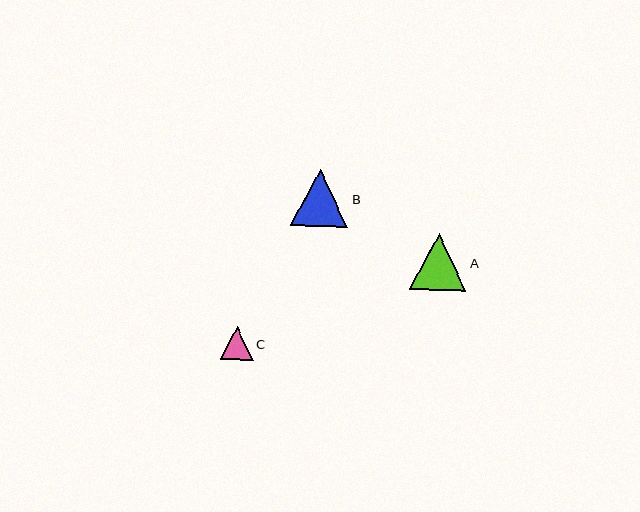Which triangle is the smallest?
Triangle C is the smallest with a size of approximately 33 pixels.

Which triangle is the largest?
Triangle B is the largest with a size of approximately 57 pixels.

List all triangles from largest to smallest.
From largest to smallest: B, A, C.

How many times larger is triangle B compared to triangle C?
Triangle B is approximately 1.8 times the size of triangle C.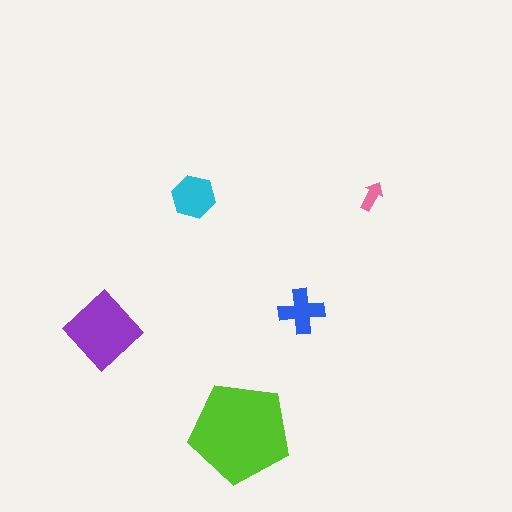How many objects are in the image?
There are 5 objects in the image.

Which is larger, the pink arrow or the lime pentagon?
The lime pentagon.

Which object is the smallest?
The pink arrow.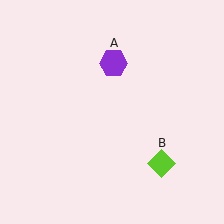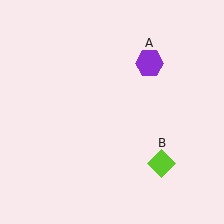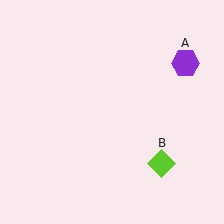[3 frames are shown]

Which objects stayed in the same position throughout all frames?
Lime diamond (object B) remained stationary.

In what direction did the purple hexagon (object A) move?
The purple hexagon (object A) moved right.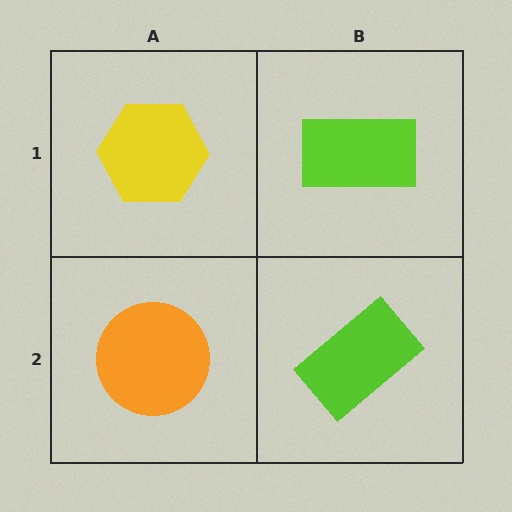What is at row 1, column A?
A yellow hexagon.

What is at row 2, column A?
An orange circle.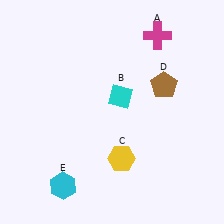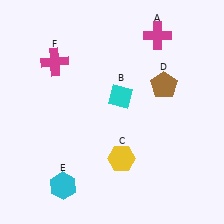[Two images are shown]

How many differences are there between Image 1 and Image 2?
There is 1 difference between the two images.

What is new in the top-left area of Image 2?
A magenta cross (F) was added in the top-left area of Image 2.